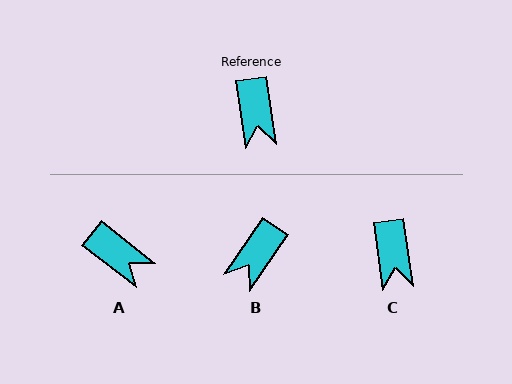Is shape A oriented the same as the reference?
No, it is off by about 44 degrees.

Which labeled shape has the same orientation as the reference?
C.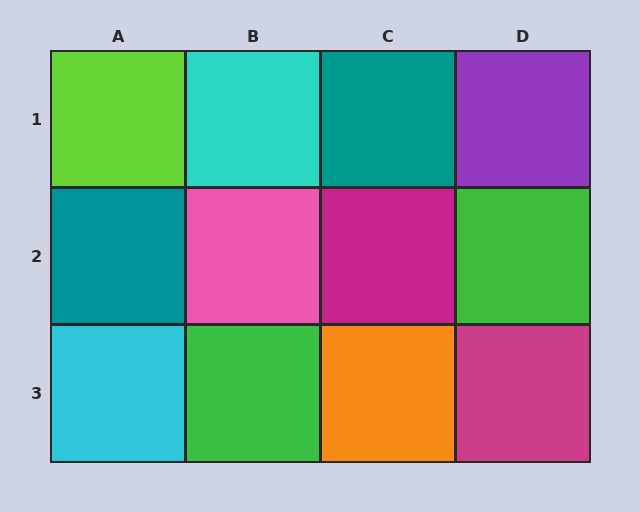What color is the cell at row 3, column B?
Green.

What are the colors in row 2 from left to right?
Teal, pink, magenta, green.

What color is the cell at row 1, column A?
Lime.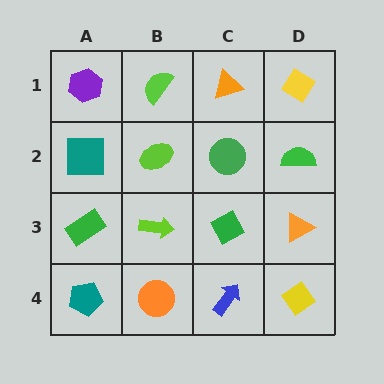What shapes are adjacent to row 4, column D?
An orange triangle (row 3, column D), a blue arrow (row 4, column C).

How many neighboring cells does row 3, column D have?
3.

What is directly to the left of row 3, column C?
A lime arrow.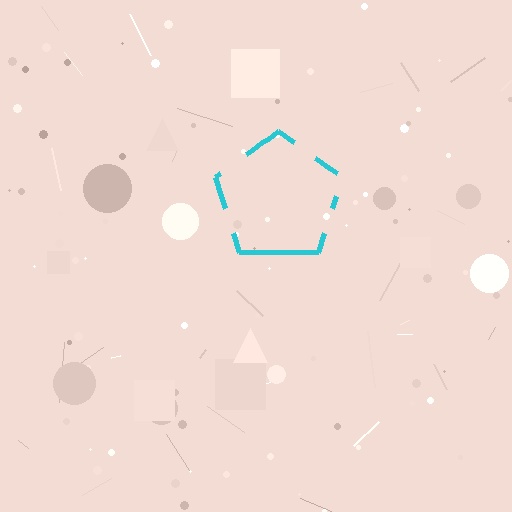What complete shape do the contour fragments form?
The contour fragments form a pentagon.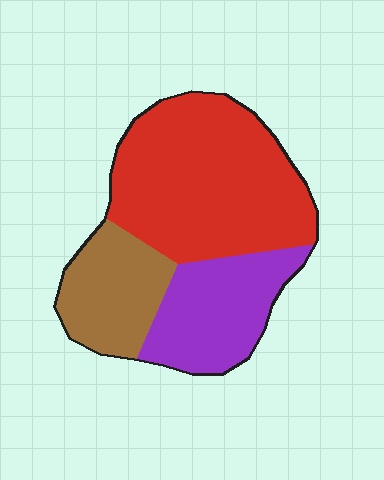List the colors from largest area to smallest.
From largest to smallest: red, purple, brown.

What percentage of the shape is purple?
Purple covers 26% of the shape.